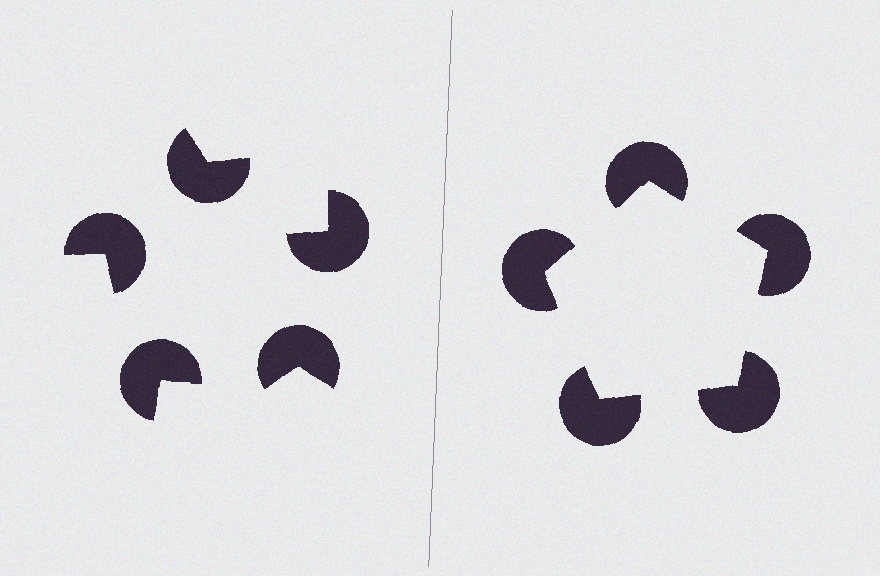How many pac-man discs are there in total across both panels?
10 — 5 on each side.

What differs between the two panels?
The pac-man discs are positioned identically on both sides; only the wedge orientations differ. On the right they align to a pentagon; on the left they are misaligned.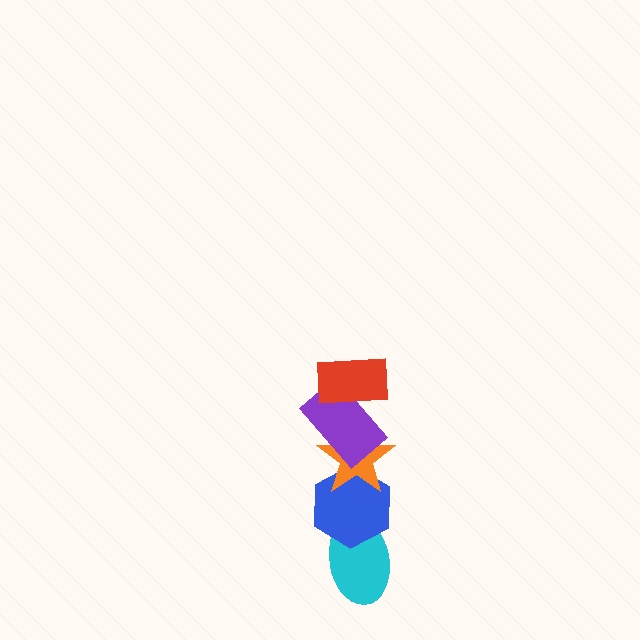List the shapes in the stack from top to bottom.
From top to bottom: the red rectangle, the purple rectangle, the orange star, the blue hexagon, the cyan ellipse.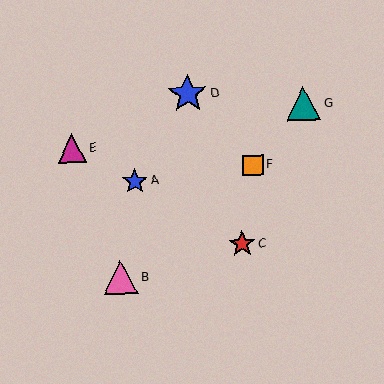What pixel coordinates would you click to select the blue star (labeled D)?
Click at (187, 94) to select the blue star D.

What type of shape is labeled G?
Shape G is a teal triangle.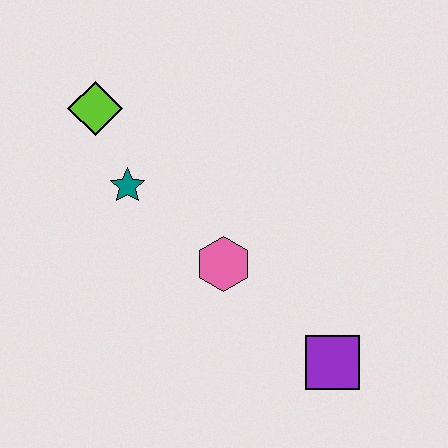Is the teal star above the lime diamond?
No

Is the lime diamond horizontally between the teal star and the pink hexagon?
No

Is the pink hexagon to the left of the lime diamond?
No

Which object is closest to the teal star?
The lime diamond is closest to the teal star.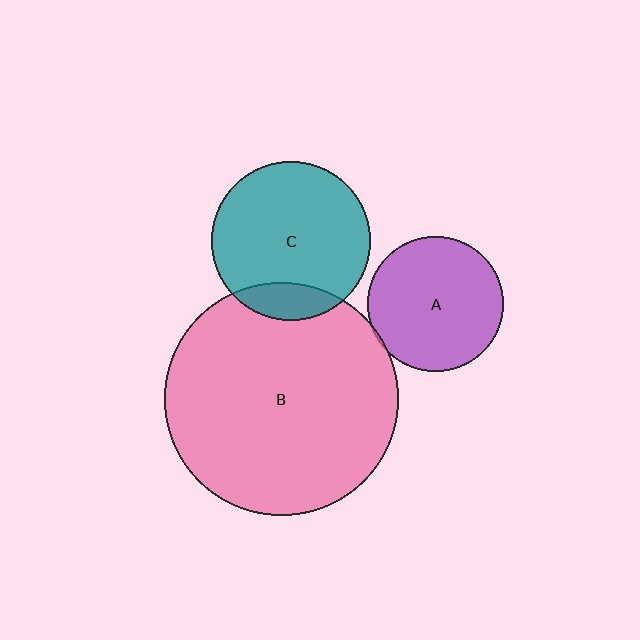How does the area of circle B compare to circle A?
Approximately 3.0 times.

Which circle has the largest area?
Circle B (pink).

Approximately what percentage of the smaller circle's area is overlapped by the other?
Approximately 5%.